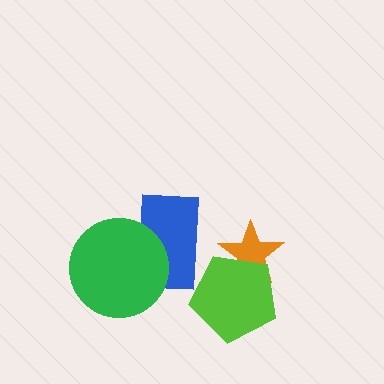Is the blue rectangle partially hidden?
Yes, it is partially covered by another shape.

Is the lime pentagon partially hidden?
No, no other shape covers it.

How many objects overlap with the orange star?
1 object overlaps with the orange star.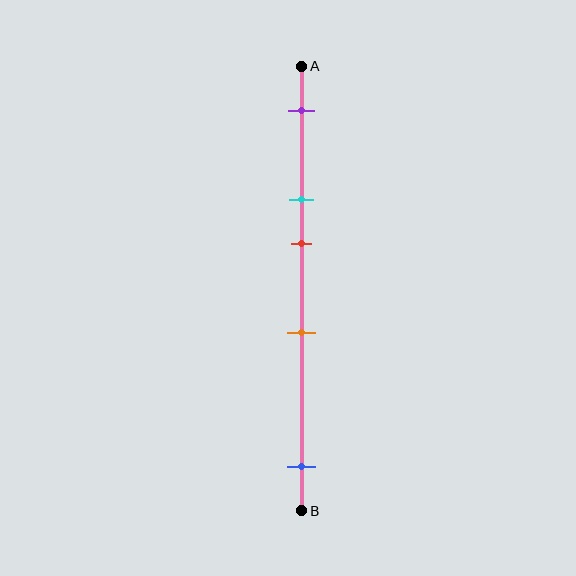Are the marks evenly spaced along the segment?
No, the marks are not evenly spaced.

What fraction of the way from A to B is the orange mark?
The orange mark is approximately 60% (0.6) of the way from A to B.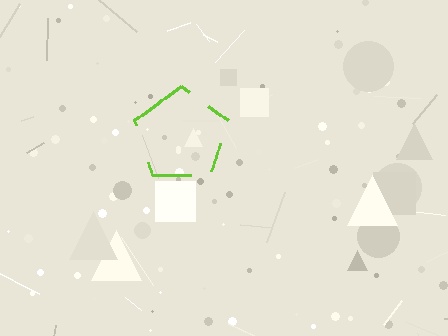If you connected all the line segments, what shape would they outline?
They would outline a pentagon.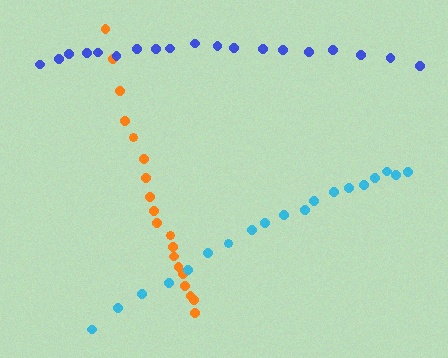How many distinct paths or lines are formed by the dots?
There are 3 distinct paths.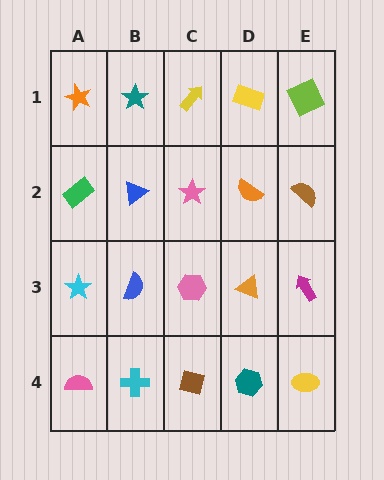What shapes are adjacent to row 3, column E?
A brown semicircle (row 2, column E), a yellow ellipse (row 4, column E), an orange triangle (row 3, column D).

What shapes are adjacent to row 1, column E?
A brown semicircle (row 2, column E), a yellow rectangle (row 1, column D).